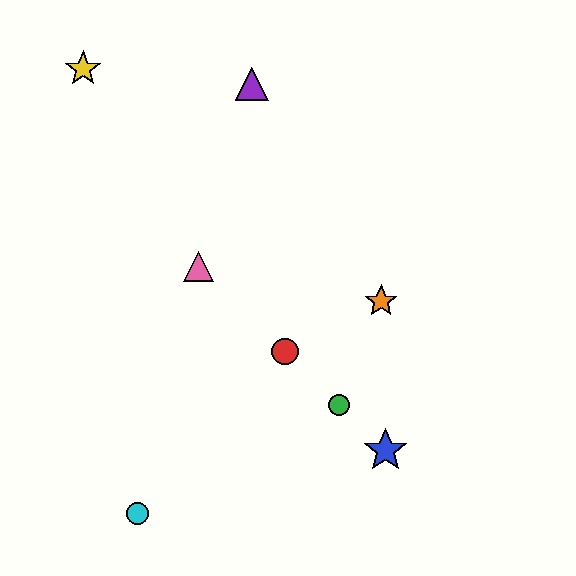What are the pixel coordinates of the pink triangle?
The pink triangle is at (198, 267).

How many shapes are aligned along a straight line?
4 shapes (the red circle, the blue star, the green circle, the pink triangle) are aligned along a straight line.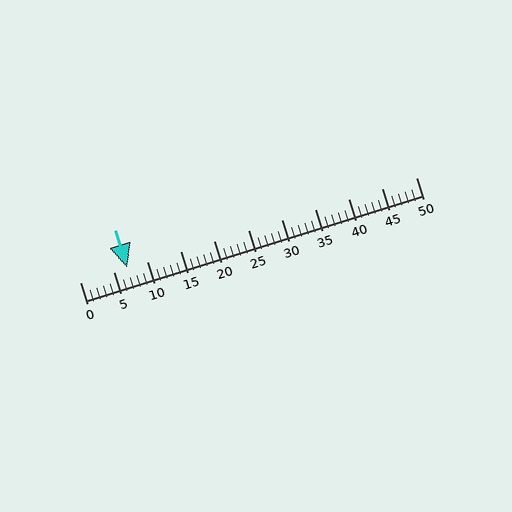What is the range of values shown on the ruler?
The ruler shows values from 0 to 50.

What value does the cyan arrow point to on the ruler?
The cyan arrow points to approximately 7.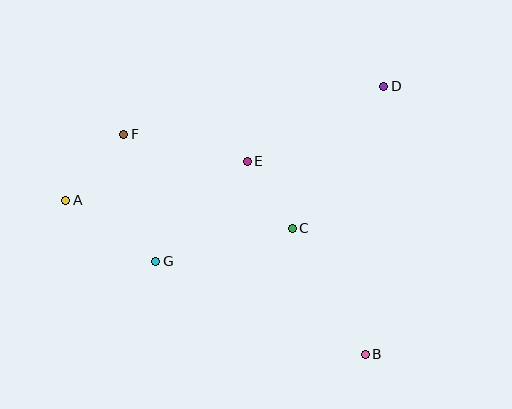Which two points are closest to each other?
Points C and E are closest to each other.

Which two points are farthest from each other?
Points A and D are farthest from each other.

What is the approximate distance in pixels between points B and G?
The distance between B and G is approximately 229 pixels.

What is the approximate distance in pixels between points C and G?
The distance between C and G is approximately 141 pixels.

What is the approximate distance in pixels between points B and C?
The distance between B and C is approximately 146 pixels.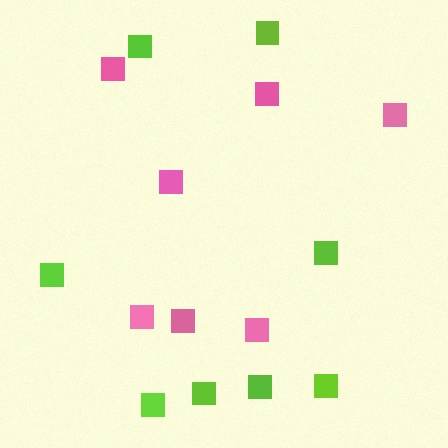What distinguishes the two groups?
There are 2 groups: one group of pink squares (7) and one group of lime squares (8).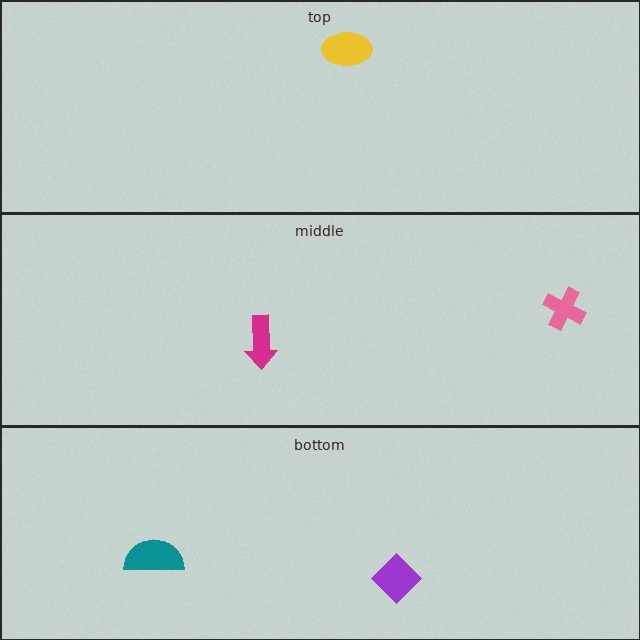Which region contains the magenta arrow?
The middle region.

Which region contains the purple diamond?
The bottom region.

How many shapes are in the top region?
1.